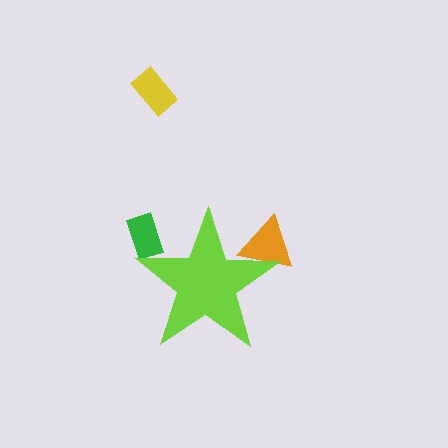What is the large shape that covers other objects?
A lime star.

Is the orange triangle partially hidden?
Yes, the orange triangle is partially hidden behind the lime star.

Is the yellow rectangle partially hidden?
No, the yellow rectangle is fully visible.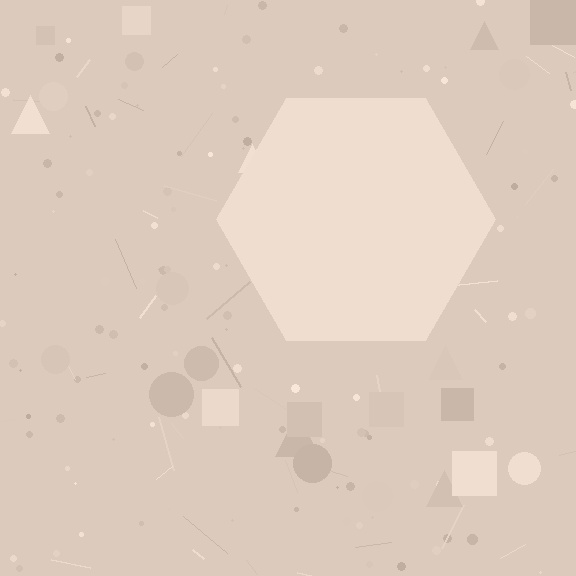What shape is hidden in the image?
A hexagon is hidden in the image.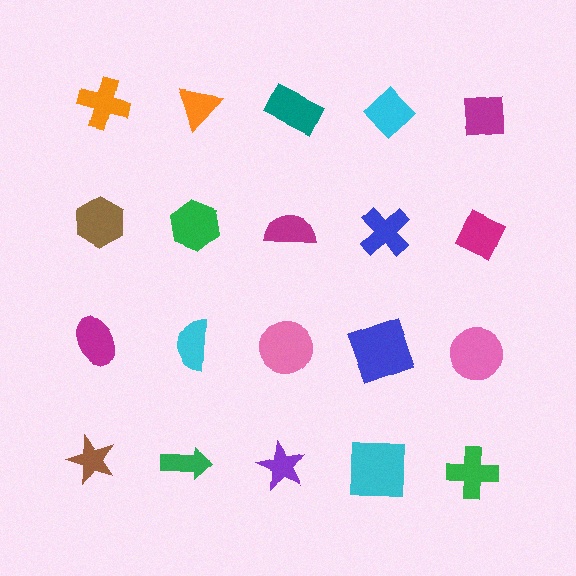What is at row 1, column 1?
An orange cross.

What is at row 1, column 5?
A magenta square.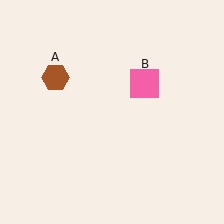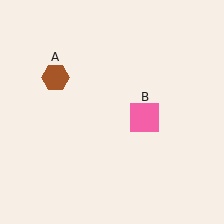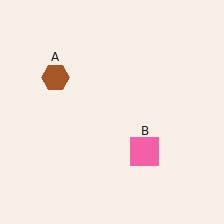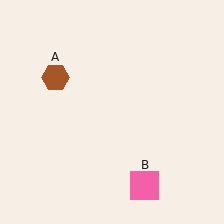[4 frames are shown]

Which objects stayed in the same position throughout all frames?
Brown hexagon (object A) remained stationary.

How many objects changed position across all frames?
1 object changed position: pink square (object B).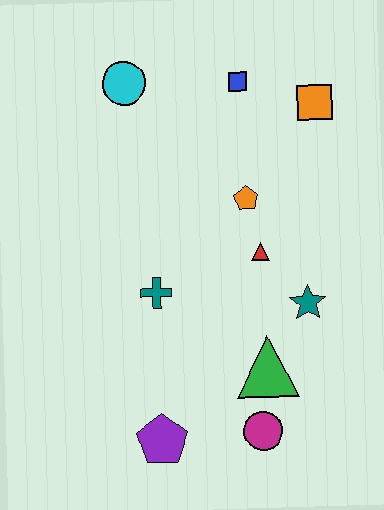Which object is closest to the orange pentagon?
The red triangle is closest to the orange pentagon.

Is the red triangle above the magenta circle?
Yes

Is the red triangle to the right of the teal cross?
Yes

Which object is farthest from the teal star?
The cyan circle is farthest from the teal star.